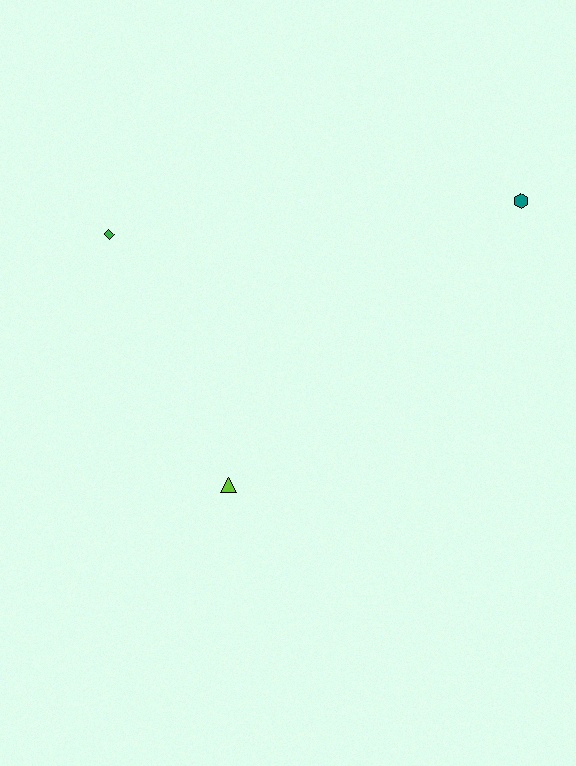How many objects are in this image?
There are 3 objects.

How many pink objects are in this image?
There are no pink objects.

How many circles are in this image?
There are no circles.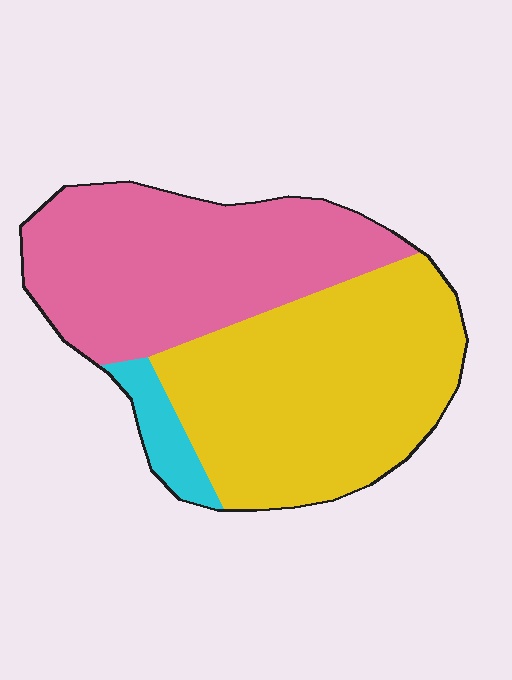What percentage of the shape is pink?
Pink takes up about two fifths (2/5) of the shape.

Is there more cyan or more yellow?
Yellow.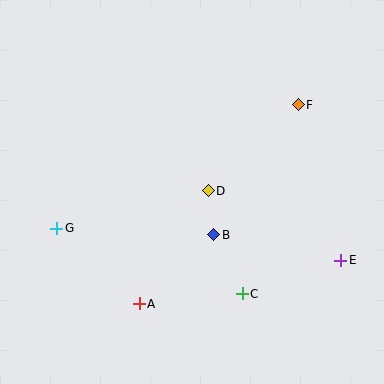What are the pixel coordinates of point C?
Point C is at (242, 294).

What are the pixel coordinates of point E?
Point E is at (341, 260).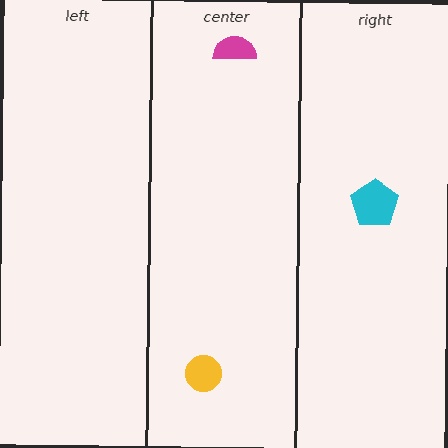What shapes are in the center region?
The yellow circle, the magenta semicircle.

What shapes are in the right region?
The cyan pentagon.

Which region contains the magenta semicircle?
The center region.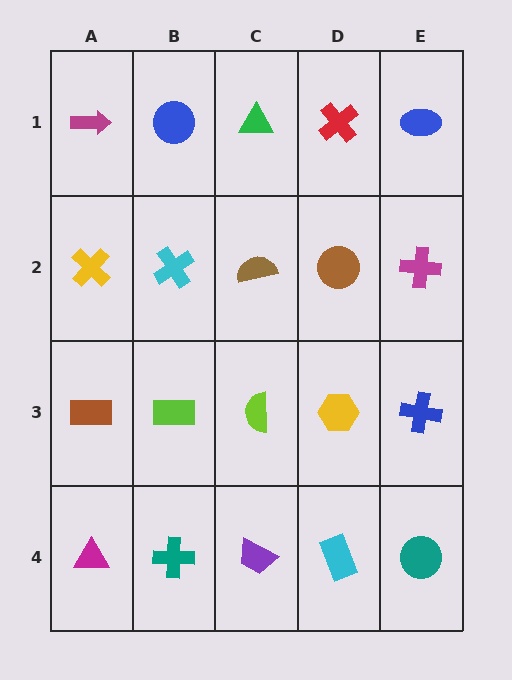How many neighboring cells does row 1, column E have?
2.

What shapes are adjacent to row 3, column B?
A cyan cross (row 2, column B), a teal cross (row 4, column B), a brown rectangle (row 3, column A), a lime semicircle (row 3, column C).